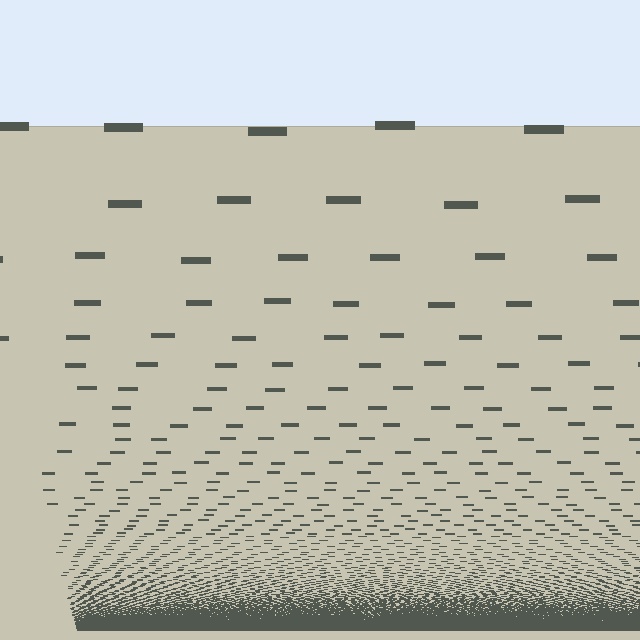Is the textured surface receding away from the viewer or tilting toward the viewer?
The surface appears to tilt toward the viewer. Texture elements get larger and sparser toward the top.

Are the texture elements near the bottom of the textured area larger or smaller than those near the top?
Smaller. The gradient is inverted — elements near the bottom are smaller and denser.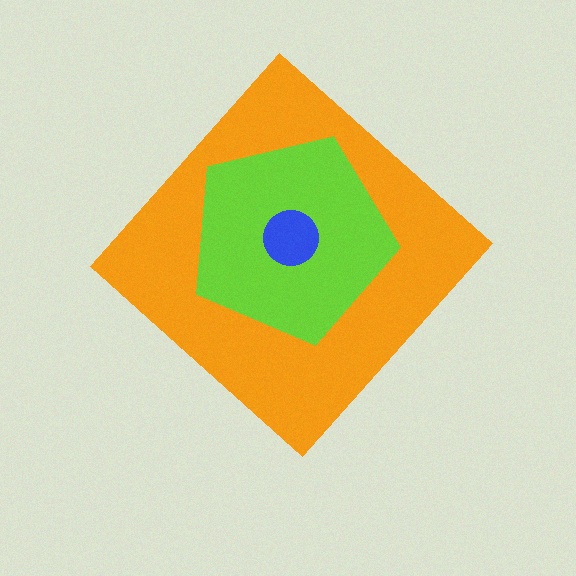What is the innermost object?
The blue circle.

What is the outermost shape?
The orange diamond.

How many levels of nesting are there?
3.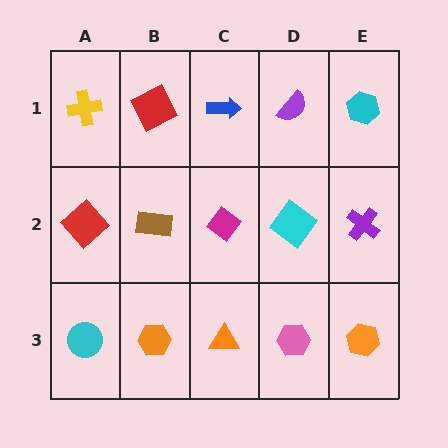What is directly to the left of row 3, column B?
A cyan circle.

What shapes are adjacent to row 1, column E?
A purple cross (row 2, column E), a purple semicircle (row 1, column D).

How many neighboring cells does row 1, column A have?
2.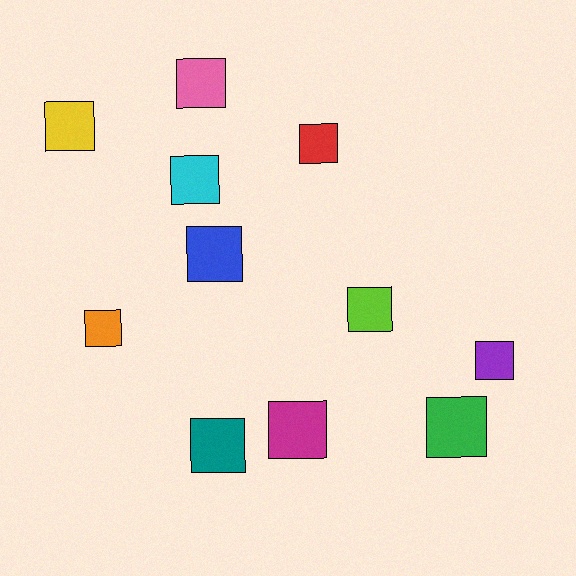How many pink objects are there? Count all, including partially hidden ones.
There is 1 pink object.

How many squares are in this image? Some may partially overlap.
There are 11 squares.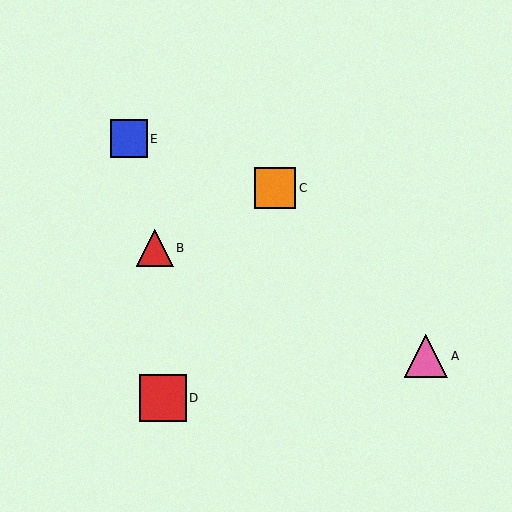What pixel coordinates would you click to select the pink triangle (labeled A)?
Click at (426, 356) to select the pink triangle A.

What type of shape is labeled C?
Shape C is an orange square.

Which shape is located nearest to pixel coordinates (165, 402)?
The red square (labeled D) at (163, 398) is nearest to that location.